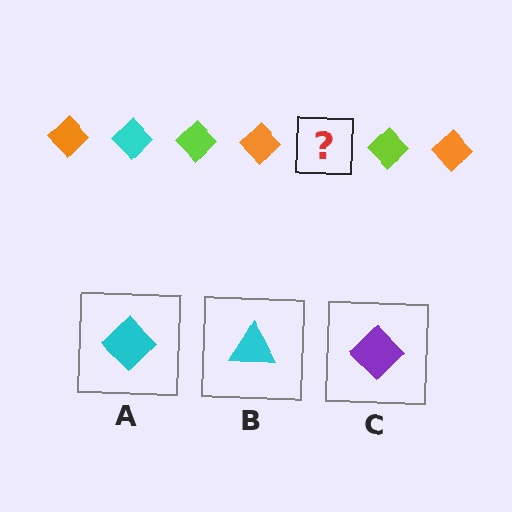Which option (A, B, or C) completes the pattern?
A.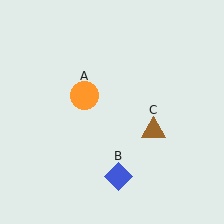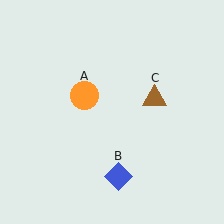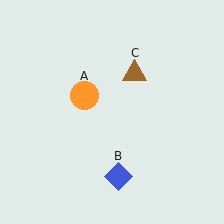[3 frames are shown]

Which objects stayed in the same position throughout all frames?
Orange circle (object A) and blue diamond (object B) remained stationary.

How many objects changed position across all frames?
1 object changed position: brown triangle (object C).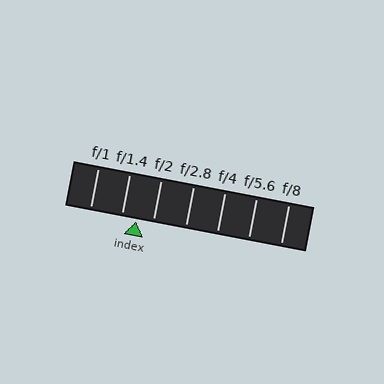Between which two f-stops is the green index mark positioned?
The index mark is between f/1.4 and f/2.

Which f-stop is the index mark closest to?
The index mark is closest to f/1.4.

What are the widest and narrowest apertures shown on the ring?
The widest aperture shown is f/1 and the narrowest is f/8.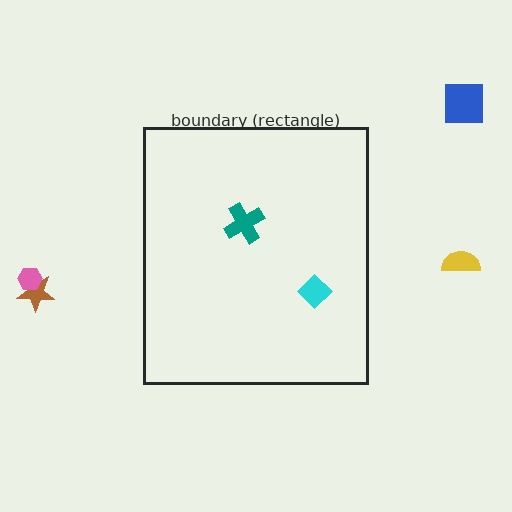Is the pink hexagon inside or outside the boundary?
Outside.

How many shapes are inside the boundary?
2 inside, 4 outside.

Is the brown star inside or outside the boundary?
Outside.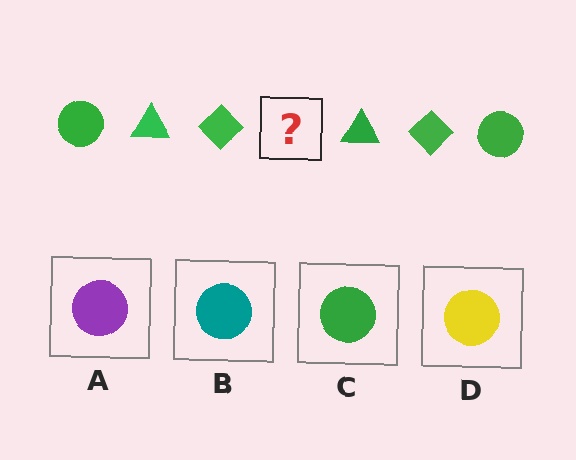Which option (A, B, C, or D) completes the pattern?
C.